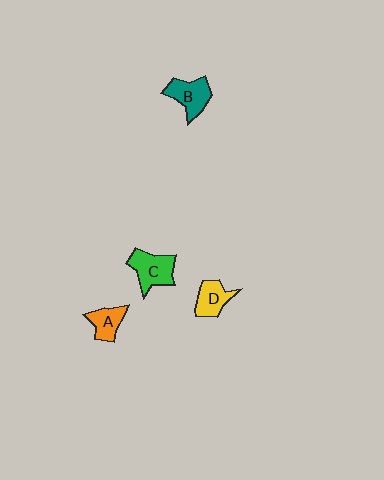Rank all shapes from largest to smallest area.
From largest to smallest: C (green), B (teal), D (yellow), A (orange).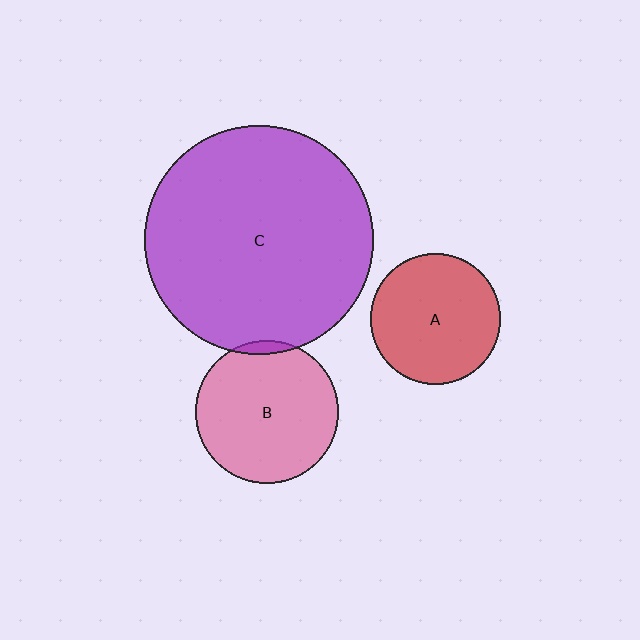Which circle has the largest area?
Circle C (purple).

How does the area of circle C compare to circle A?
Approximately 3.1 times.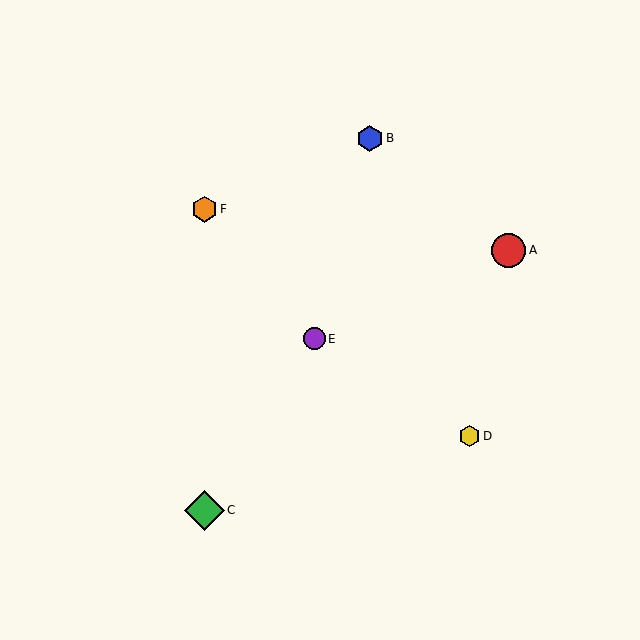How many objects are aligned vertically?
2 objects (C, F) are aligned vertically.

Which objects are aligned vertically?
Objects C, F are aligned vertically.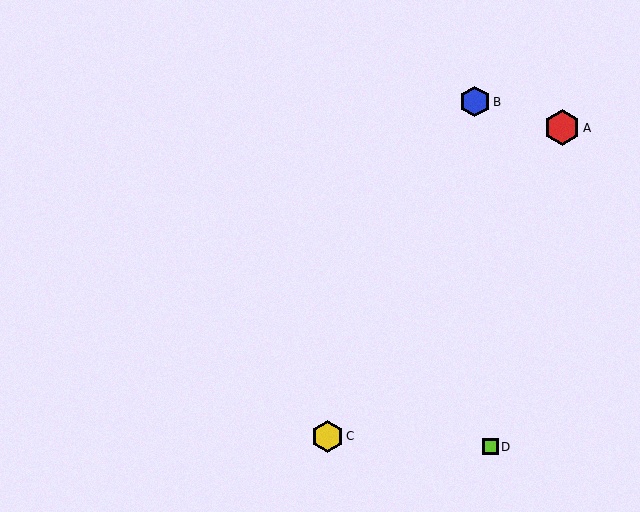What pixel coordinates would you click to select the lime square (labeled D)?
Click at (490, 446) to select the lime square D.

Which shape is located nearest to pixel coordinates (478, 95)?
The blue hexagon (labeled B) at (475, 101) is nearest to that location.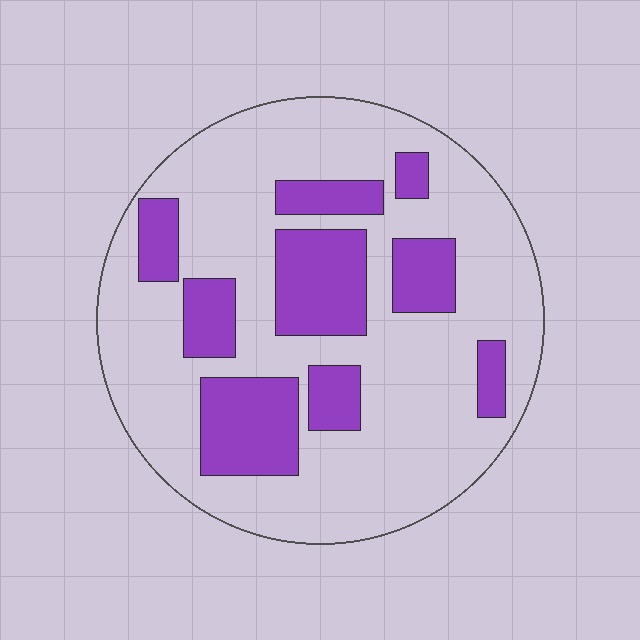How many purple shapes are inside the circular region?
9.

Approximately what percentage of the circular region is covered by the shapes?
Approximately 25%.